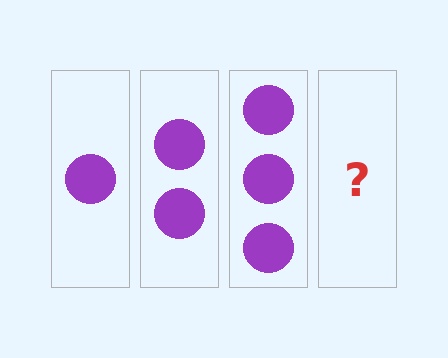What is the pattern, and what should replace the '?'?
The pattern is that each step adds one more circle. The '?' should be 4 circles.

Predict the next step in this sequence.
The next step is 4 circles.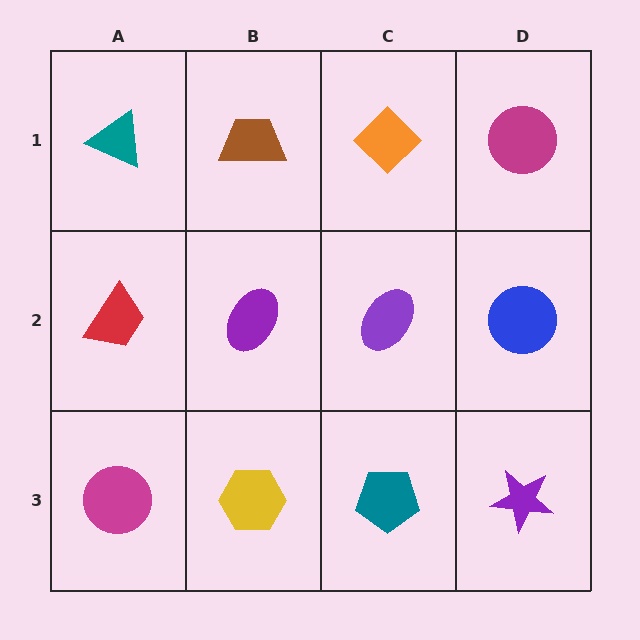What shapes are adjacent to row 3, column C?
A purple ellipse (row 2, column C), a yellow hexagon (row 3, column B), a purple star (row 3, column D).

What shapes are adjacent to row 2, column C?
An orange diamond (row 1, column C), a teal pentagon (row 3, column C), a purple ellipse (row 2, column B), a blue circle (row 2, column D).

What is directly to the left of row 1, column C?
A brown trapezoid.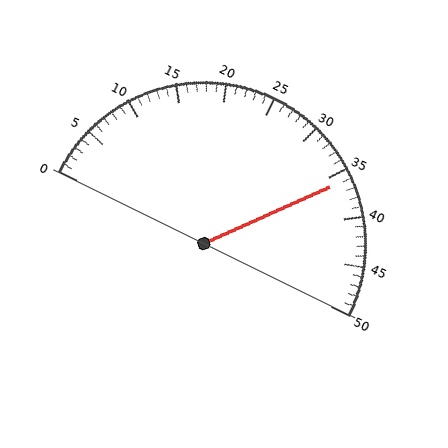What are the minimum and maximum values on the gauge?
The gauge ranges from 0 to 50.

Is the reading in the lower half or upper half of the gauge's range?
The reading is in the upper half of the range (0 to 50).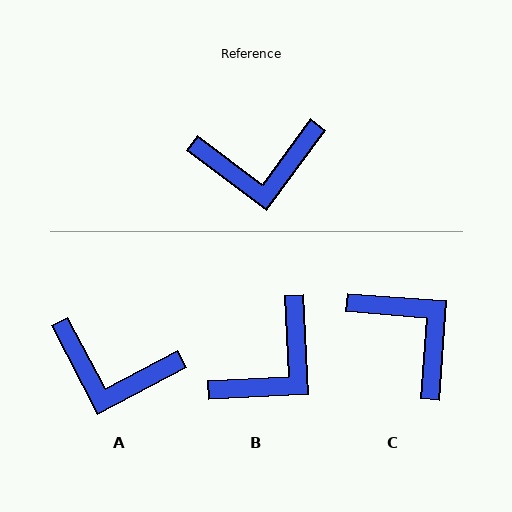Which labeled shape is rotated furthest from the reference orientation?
C, about 122 degrees away.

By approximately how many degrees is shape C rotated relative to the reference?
Approximately 122 degrees counter-clockwise.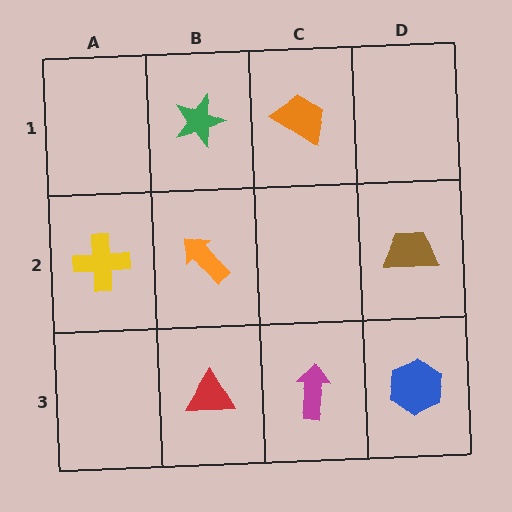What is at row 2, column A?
A yellow cross.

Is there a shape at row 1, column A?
No, that cell is empty.